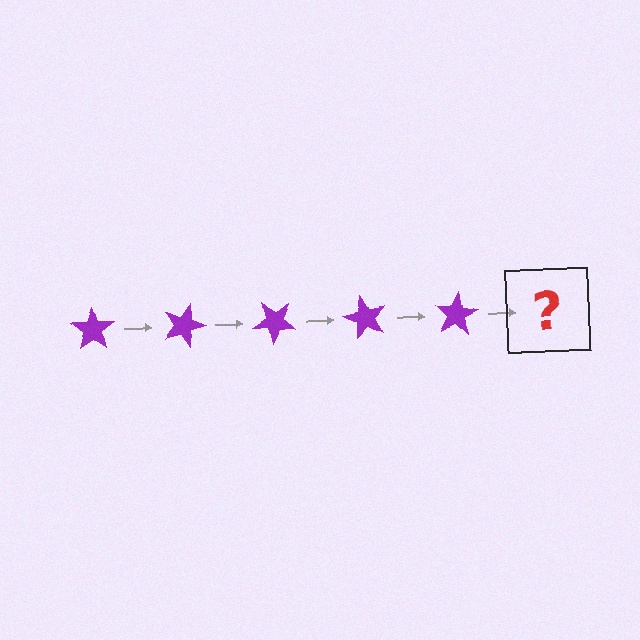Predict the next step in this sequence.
The next step is a purple star rotated 100 degrees.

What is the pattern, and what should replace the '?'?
The pattern is that the star rotates 20 degrees each step. The '?' should be a purple star rotated 100 degrees.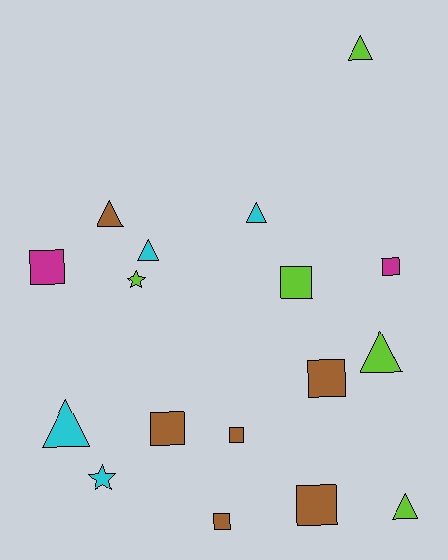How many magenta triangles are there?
There are no magenta triangles.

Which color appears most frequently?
Brown, with 6 objects.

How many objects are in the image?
There are 17 objects.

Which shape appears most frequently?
Square, with 8 objects.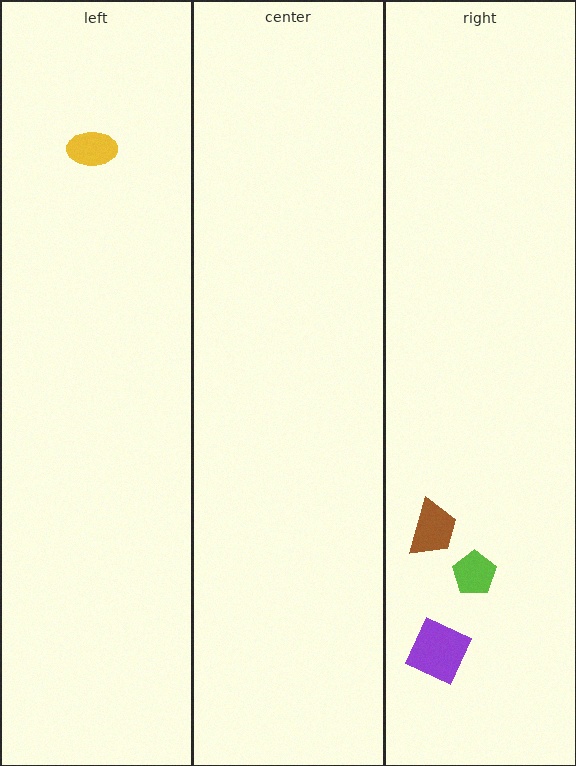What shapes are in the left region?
The yellow ellipse.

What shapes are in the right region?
The purple square, the brown trapezoid, the lime pentagon.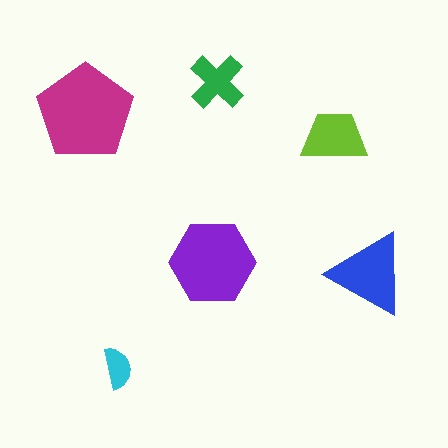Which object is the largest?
The magenta pentagon.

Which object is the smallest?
The cyan semicircle.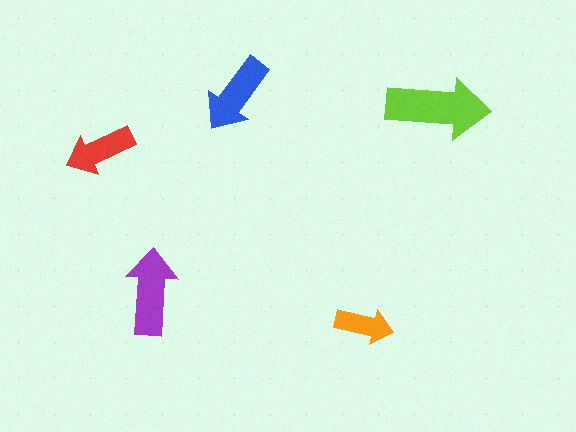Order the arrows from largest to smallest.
the lime one, the purple one, the blue one, the red one, the orange one.